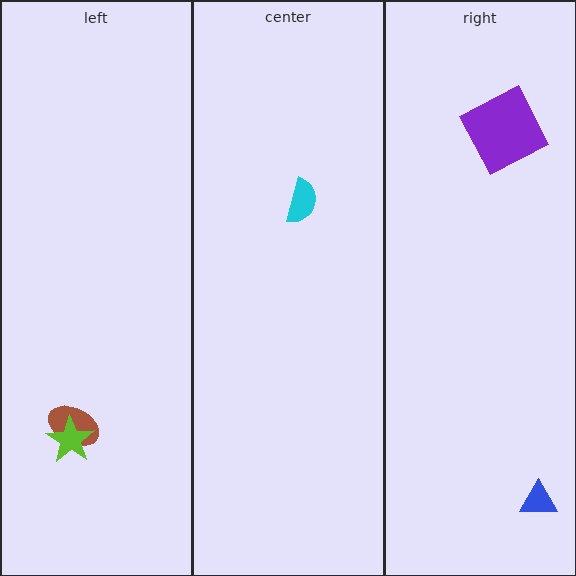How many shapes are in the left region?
2.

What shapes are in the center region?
The cyan semicircle.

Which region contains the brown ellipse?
The left region.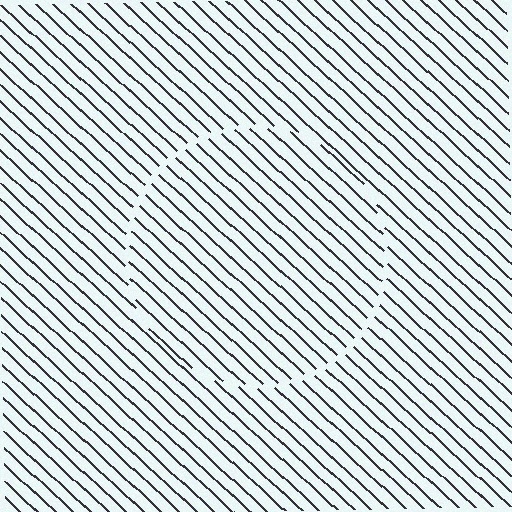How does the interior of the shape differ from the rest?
The interior of the shape contains the same grating, shifted by half a period — the contour is defined by the phase discontinuity where line-ends from the inner and outer gratings abut.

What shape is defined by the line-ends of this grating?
An illusory circle. The interior of the shape contains the same grating, shifted by half a period — the contour is defined by the phase discontinuity where line-ends from the inner and outer gratings abut.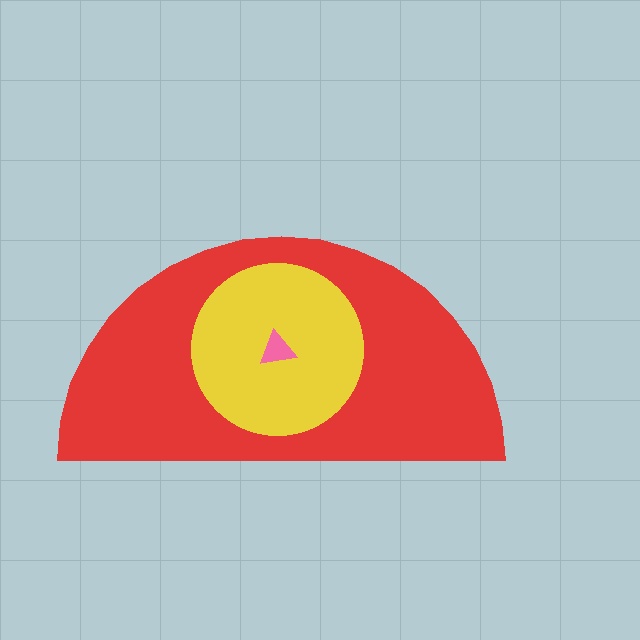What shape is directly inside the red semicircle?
The yellow circle.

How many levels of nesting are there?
3.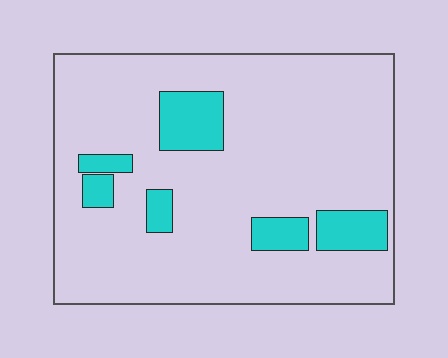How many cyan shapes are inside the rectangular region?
6.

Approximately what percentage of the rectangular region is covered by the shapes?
Approximately 15%.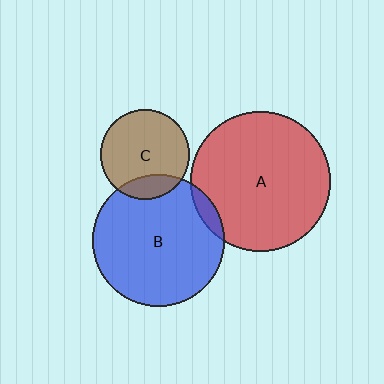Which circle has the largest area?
Circle A (red).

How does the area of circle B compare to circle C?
Approximately 2.2 times.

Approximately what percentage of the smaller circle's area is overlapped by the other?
Approximately 15%.